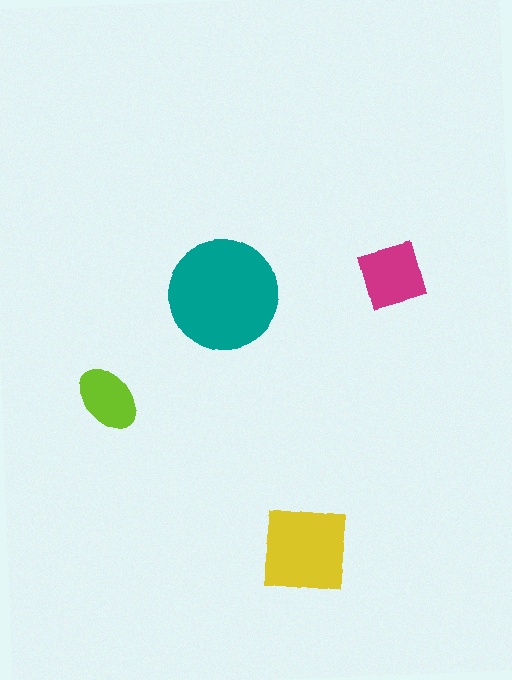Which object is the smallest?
The lime ellipse.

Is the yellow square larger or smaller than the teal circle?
Smaller.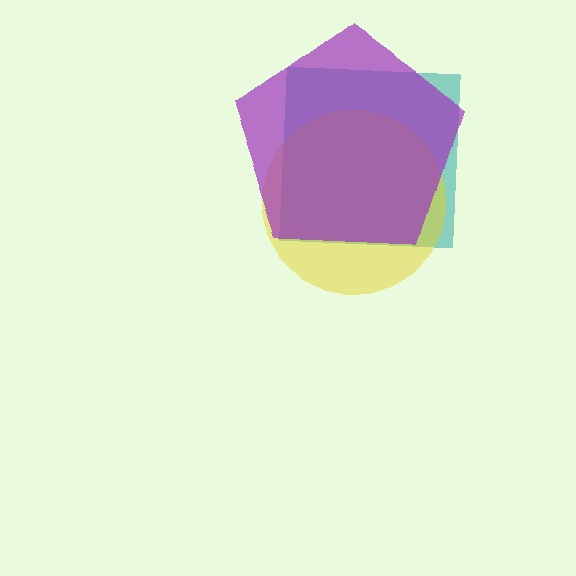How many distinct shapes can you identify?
There are 3 distinct shapes: a teal square, a yellow circle, a purple pentagon.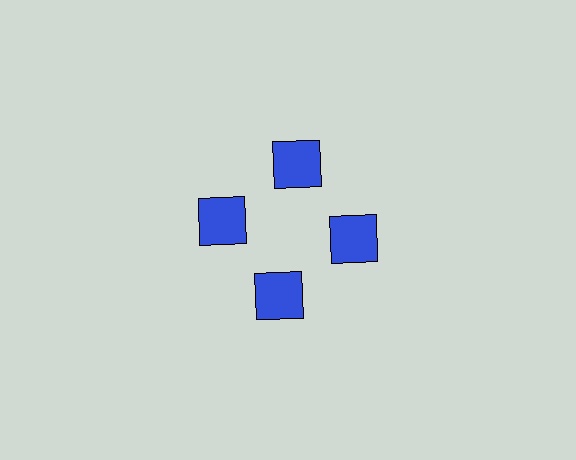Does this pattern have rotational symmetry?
Yes, this pattern has 4-fold rotational symmetry. It looks the same after rotating 90 degrees around the center.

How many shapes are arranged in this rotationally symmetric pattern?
There are 4 shapes, arranged in 4 groups of 1.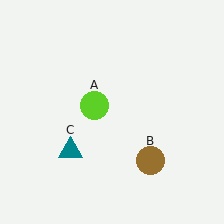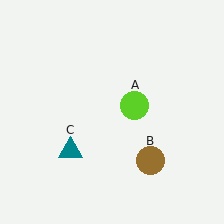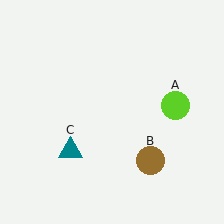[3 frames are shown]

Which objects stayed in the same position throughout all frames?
Brown circle (object B) and teal triangle (object C) remained stationary.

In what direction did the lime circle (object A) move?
The lime circle (object A) moved right.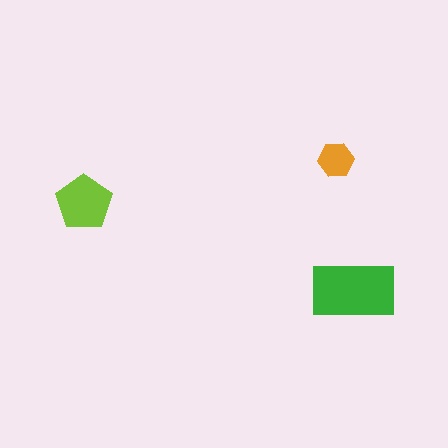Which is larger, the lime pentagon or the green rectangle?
The green rectangle.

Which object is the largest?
The green rectangle.